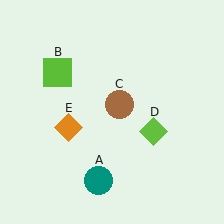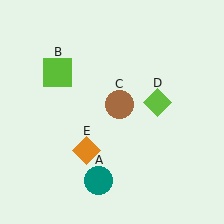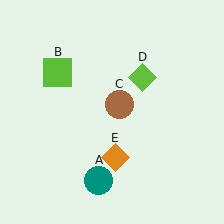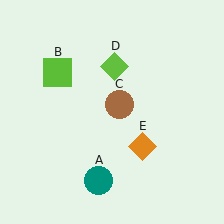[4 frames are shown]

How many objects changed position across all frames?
2 objects changed position: lime diamond (object D), orange diamond (object E).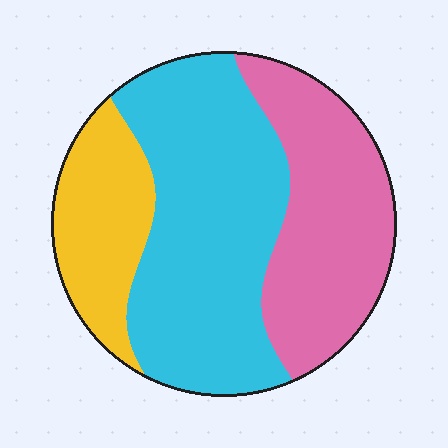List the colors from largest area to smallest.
From largest to smallest: cyan, pink, yellow.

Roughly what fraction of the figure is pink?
Pink covers 33% of the figure.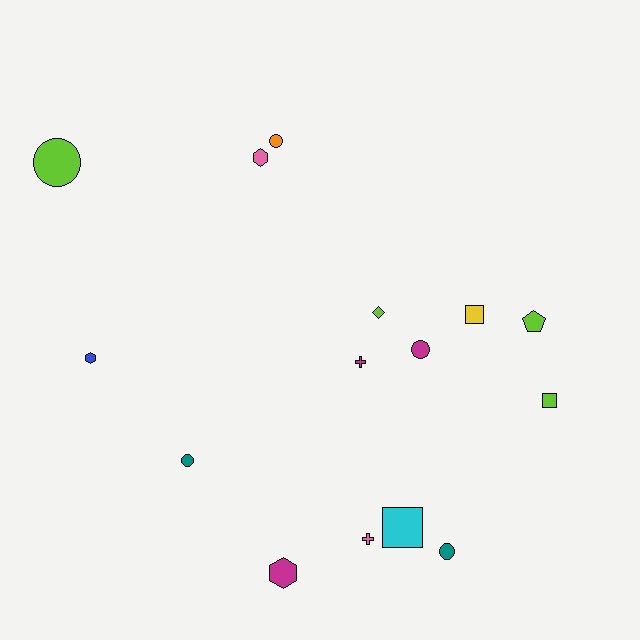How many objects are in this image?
There are 15 objects.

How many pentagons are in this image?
There is 1 pentagon.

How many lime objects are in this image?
There are 4 lime objects.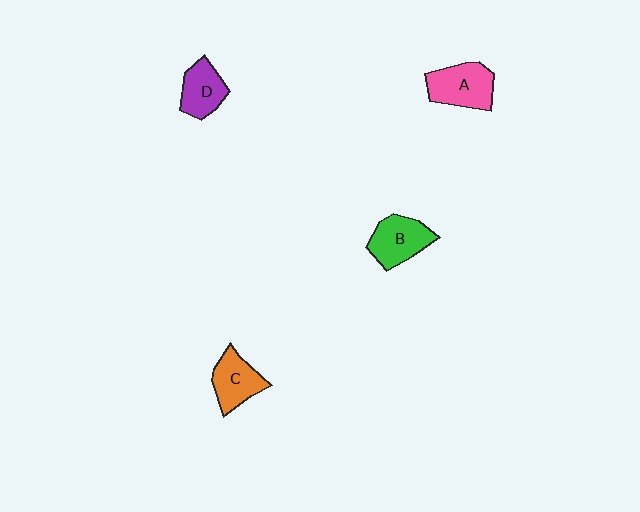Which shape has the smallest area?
Shape D (purple).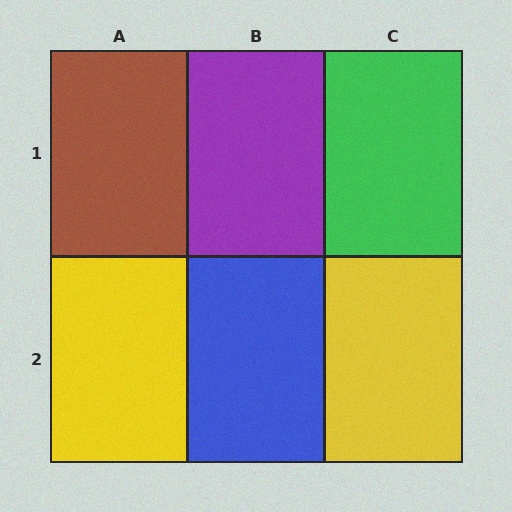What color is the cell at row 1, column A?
Brown.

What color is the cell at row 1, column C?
Green.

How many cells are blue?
1 cell is blue.